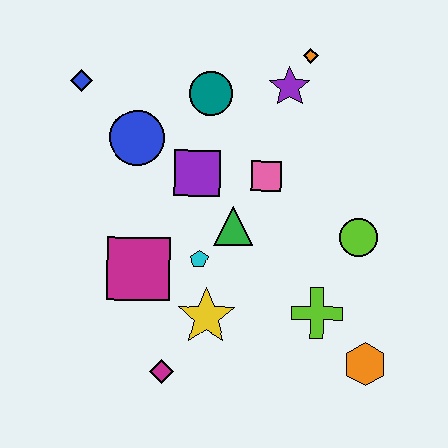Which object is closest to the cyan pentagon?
The green triangle is closest to the cyan pentagon.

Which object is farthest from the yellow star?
The orange diamond is farthest from the yellow star.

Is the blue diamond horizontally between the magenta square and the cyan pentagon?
No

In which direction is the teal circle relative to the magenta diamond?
The teal circle is above the magenta diamond.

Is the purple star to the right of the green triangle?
Yes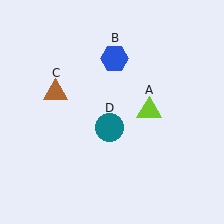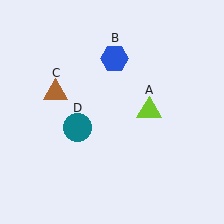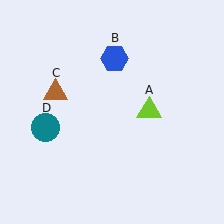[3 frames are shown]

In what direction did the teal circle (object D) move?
The teal circle (object D) moved left.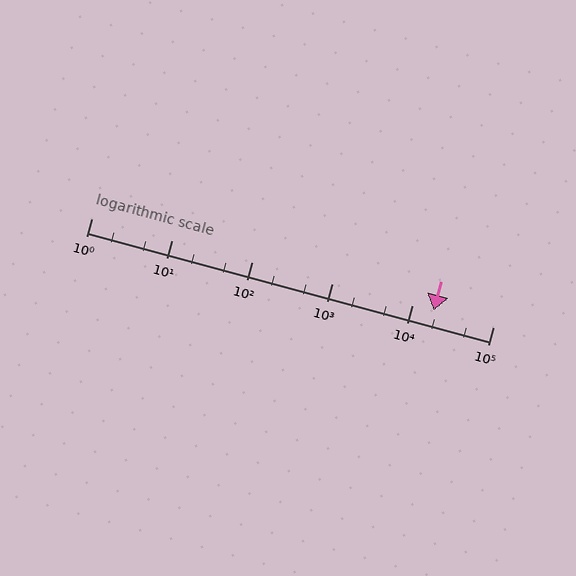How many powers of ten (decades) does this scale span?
The scale spans 5 decades, from 1 to 100000.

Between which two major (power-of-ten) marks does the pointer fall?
The pointer is between 10000 and 100000.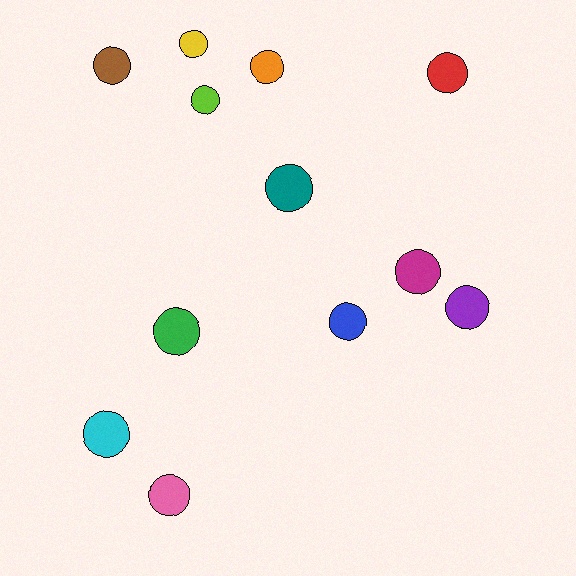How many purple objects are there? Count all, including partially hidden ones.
There is 1 purple object.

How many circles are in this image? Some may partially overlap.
There are 12 circles.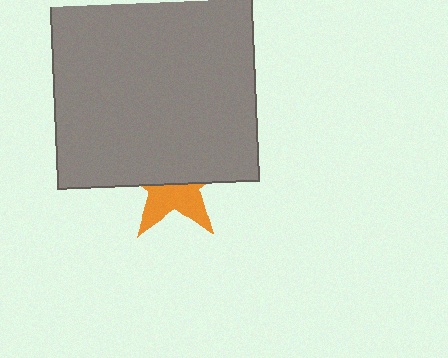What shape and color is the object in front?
The object in front is a gray square.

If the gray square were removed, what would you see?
You would see the complete orange star.